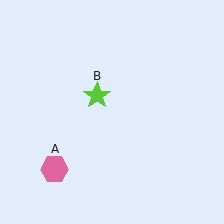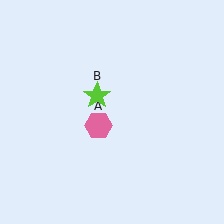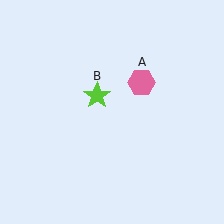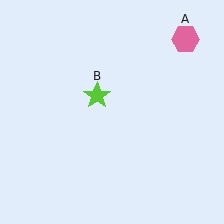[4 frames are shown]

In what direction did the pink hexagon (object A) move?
The pink hexagon (object A) moved up and to the right.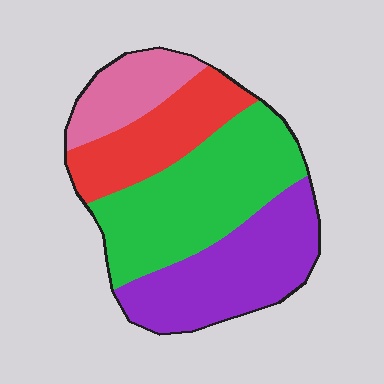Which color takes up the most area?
Green, at roughly 35%.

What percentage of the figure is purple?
Purple covers 30% of the figure.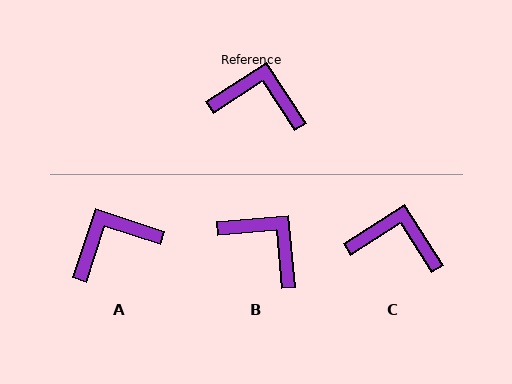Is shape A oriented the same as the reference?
No, it is off by about 39 degrees.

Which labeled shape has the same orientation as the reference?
C.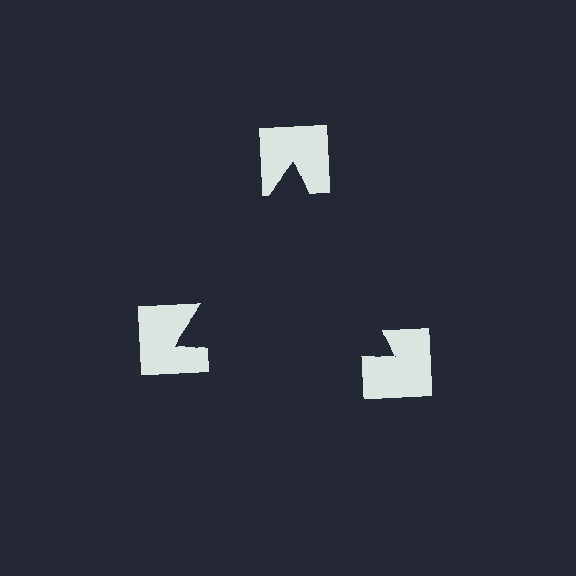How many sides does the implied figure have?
3 sides.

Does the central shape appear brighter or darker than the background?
It typically appears slightly darker than the background, even though no actual brightness change is drawn.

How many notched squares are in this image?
There are 3 — one at each vertex of the illusory triangle.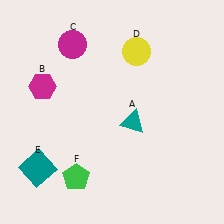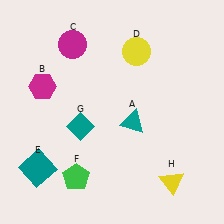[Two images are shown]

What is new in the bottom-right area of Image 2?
A yellow triangle (H) was added in the bottom-right area of Image 2.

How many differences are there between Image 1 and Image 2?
There are 2 differences between the two images.